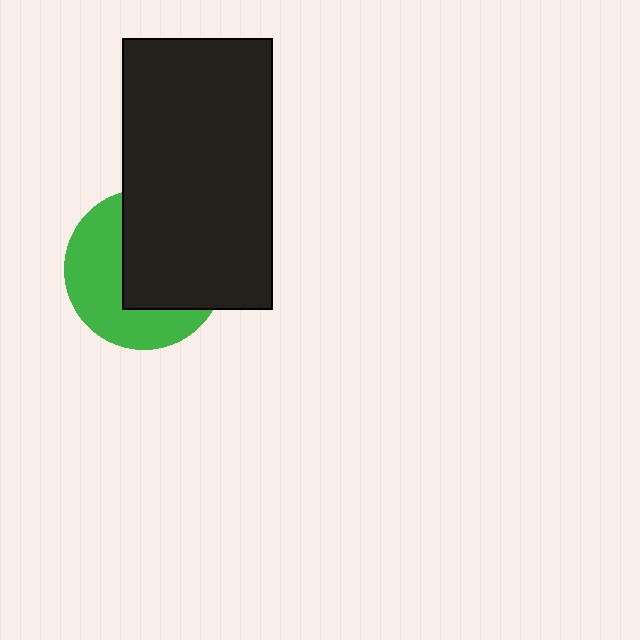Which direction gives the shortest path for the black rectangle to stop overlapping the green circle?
Moving right gives the shortest separation.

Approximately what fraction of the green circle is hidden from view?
Roughly 53% of the green circle is hidden behind the black rectangle.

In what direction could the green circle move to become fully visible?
The green circle could move left. That would shift it out from behind the black rectangle entirely.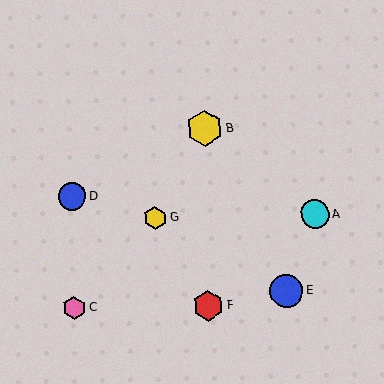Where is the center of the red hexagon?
The center of the red hexagon is at (208, 305).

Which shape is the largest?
The yellow hexagon (labeled B) is the largest.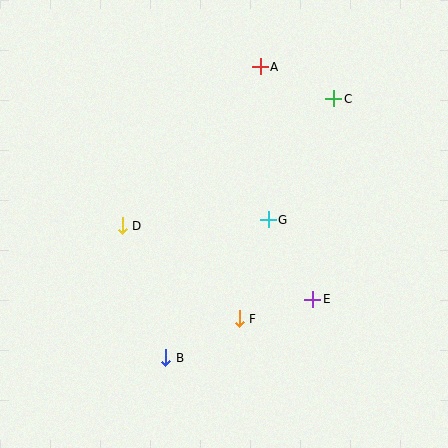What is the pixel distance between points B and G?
The distance between B and G is 172 pixels.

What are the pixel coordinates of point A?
Point A is at (260, 67).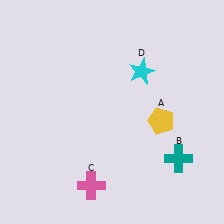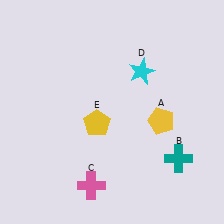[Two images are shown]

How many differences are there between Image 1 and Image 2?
There is 1 difference between the two images.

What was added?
A yellow pentagon (E) was added in Image 2.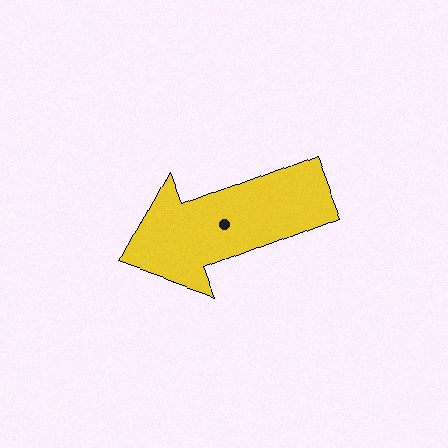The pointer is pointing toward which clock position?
Roughly 8 o'clock.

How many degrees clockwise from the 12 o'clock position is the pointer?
Approximately 249 degrees.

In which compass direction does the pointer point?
West.